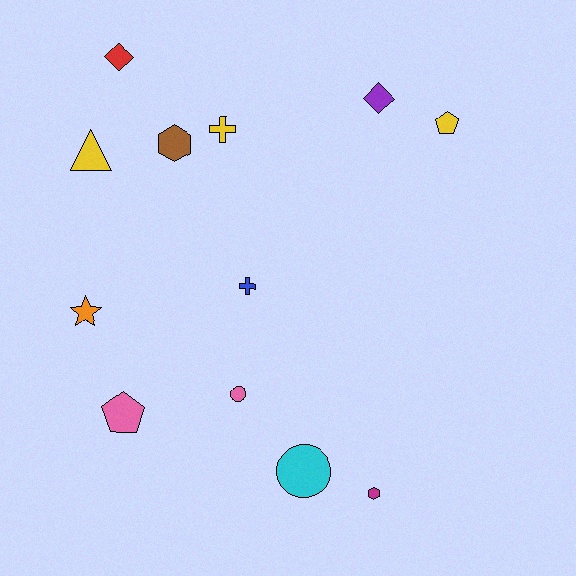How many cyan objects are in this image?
There is 1 cyan object.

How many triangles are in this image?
There is 1 triangle.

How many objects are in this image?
There are 12 objects.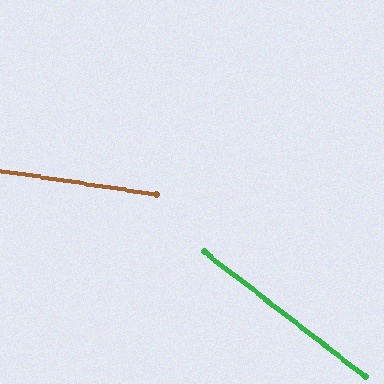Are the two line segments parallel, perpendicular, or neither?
Neither parallel nor perpendicular — they differ by about 29°.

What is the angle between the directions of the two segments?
Approximately 29 degrees.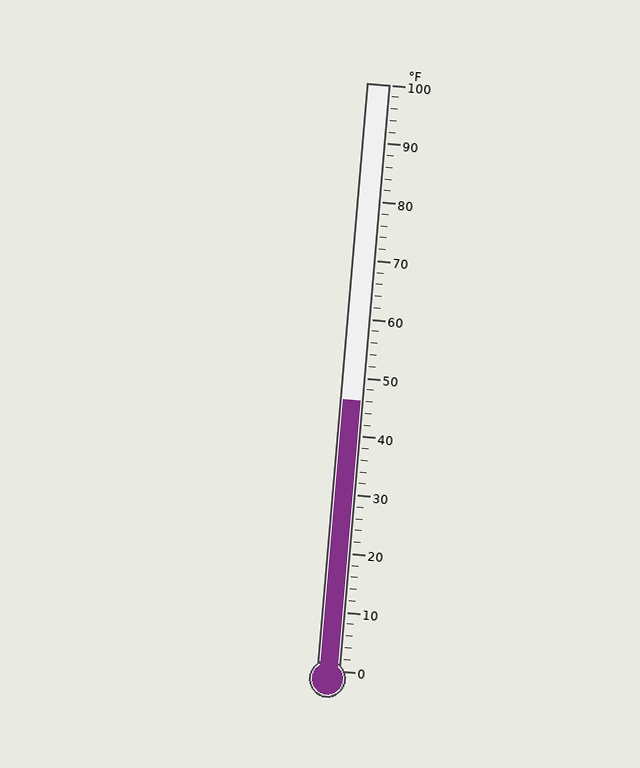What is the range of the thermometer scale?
The thermometer scale ranges from 0°F to 100°F.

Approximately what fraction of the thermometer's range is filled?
The thermometer is filled to approximately 45% of its range.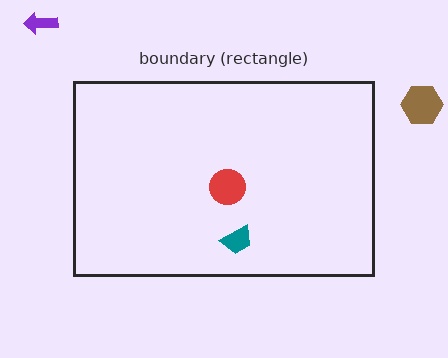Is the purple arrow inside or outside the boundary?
Outside.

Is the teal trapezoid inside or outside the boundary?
Inside.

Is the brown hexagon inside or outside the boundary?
Outside.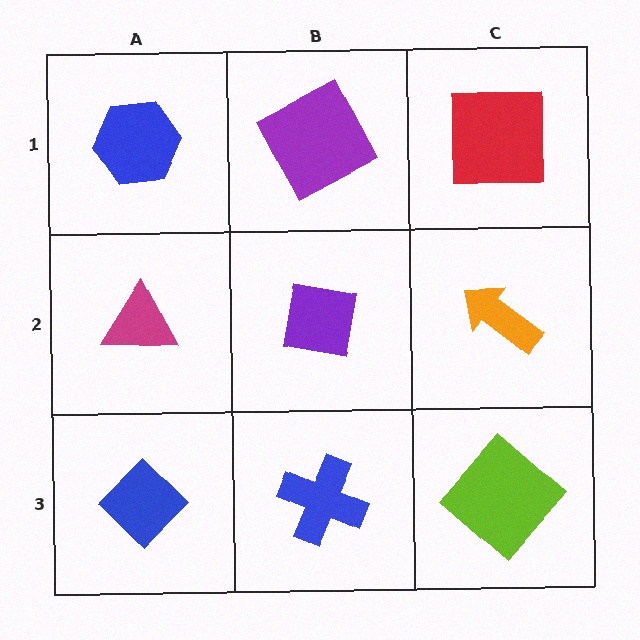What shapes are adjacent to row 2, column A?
A blue hexagon (row 1, column A), a blue diamond (row 3, column A), a purple square (row 2, column B).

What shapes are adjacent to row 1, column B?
A purple square (row 2, column B), a blue hexagon (row 1, column A), a red square (row 1, column C).